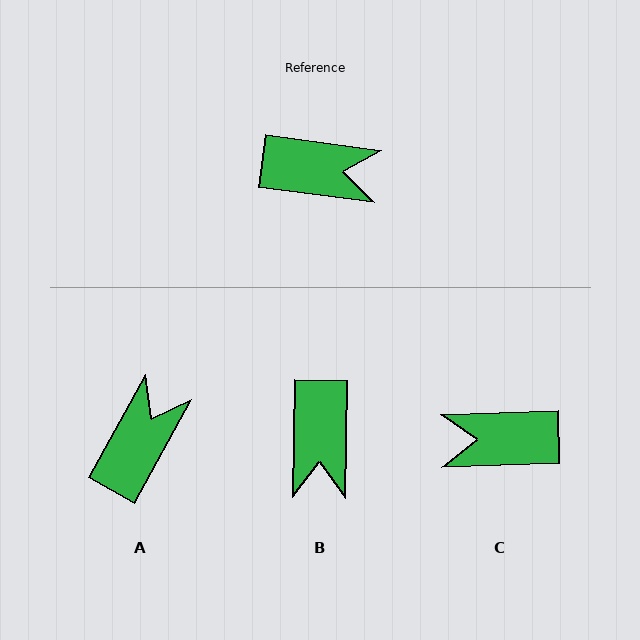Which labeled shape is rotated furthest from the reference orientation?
C, about 171 degrees away.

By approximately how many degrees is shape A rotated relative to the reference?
Approximately 69 degrees counter-clockwise.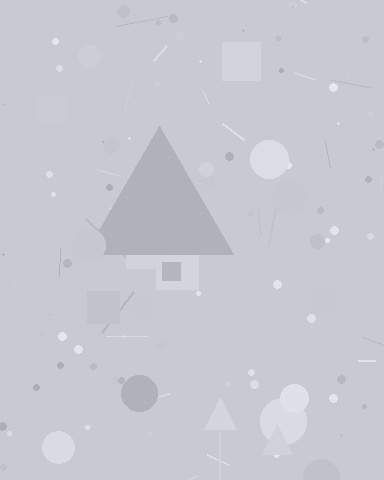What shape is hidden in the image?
A triangle is hidden in the image.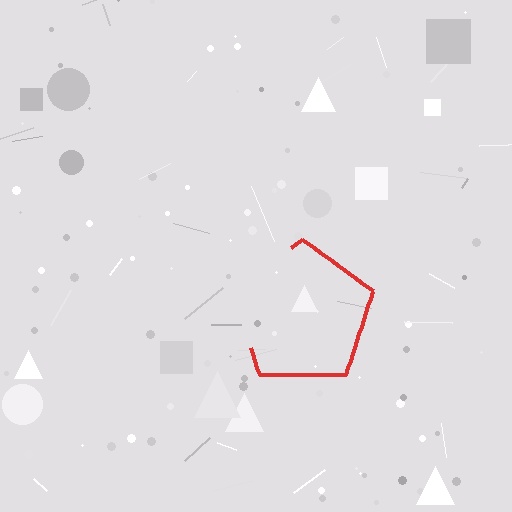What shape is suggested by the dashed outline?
The dashed outline suggests a pentagon.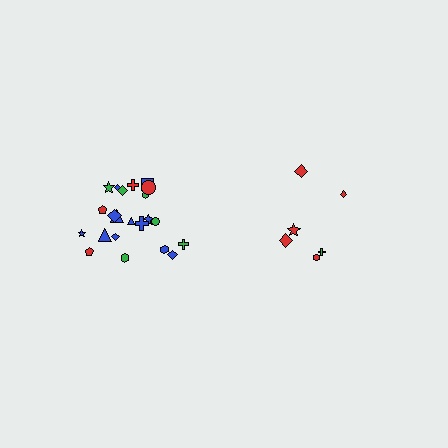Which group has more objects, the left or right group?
The left group.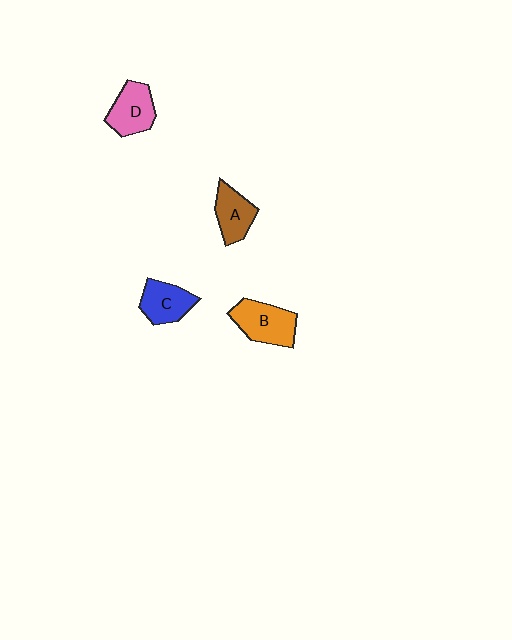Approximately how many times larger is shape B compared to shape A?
Approximately 1.3 times.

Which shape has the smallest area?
Shape A (brown).